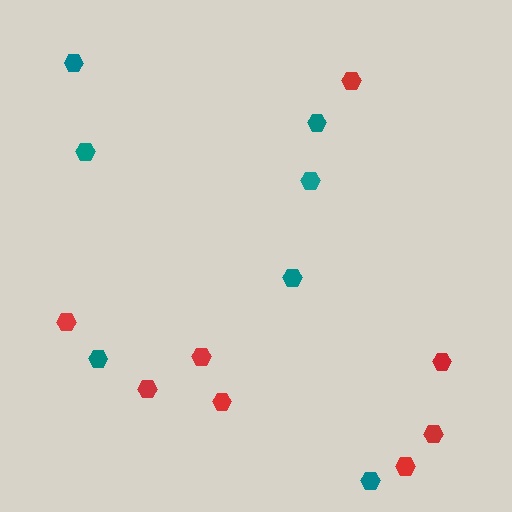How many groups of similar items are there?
There are 2 groups: one group of teal hexagons (7) and one group of red hexagons (8).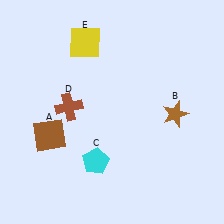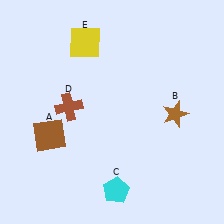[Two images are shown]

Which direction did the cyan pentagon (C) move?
The cyan pentagon (C) moved down.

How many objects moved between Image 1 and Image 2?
1 object moved between the two images.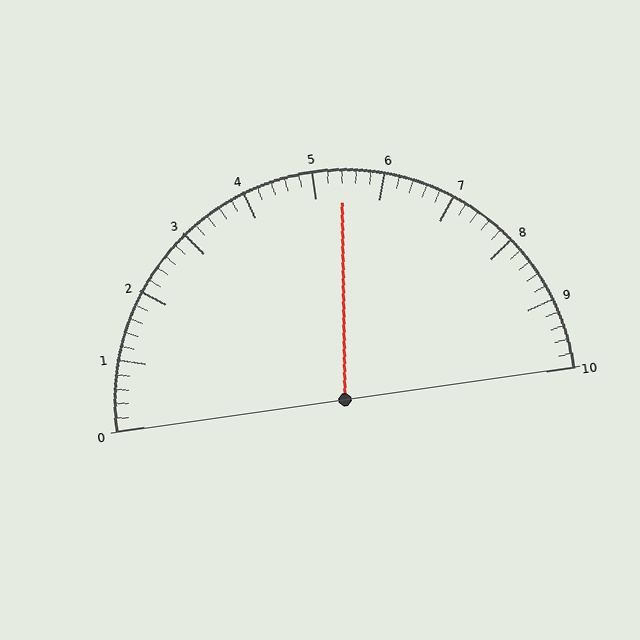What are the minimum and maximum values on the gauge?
The gauge ranges from 0 to 10.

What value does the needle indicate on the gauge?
The needle indicates approximately 5.4.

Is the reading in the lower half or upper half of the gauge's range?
The reading is in the upper half of the range (0 to 10).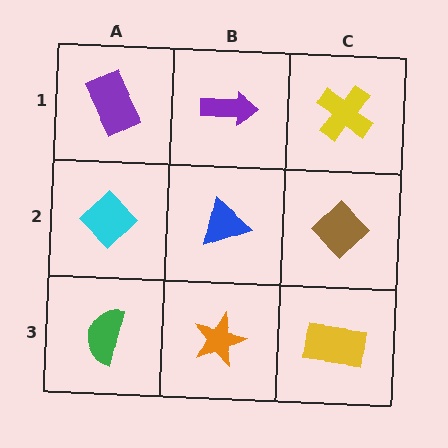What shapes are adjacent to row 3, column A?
A cyan diamond (row 2, column A), an orange star (row 3, column B).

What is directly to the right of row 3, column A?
An orange star.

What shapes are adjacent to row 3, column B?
A blue triangle (row 2, column B), a green semicircle (row 3, column A), a yellow rectangle (row 3, column C).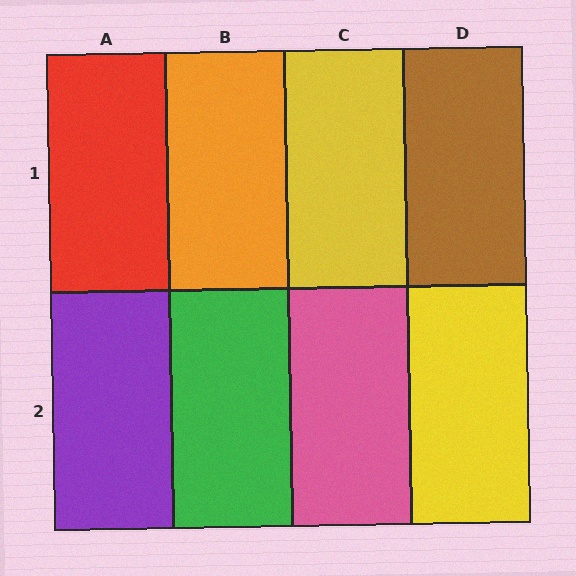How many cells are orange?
1 cell is orange.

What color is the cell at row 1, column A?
Red.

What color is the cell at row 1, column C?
Yellow.